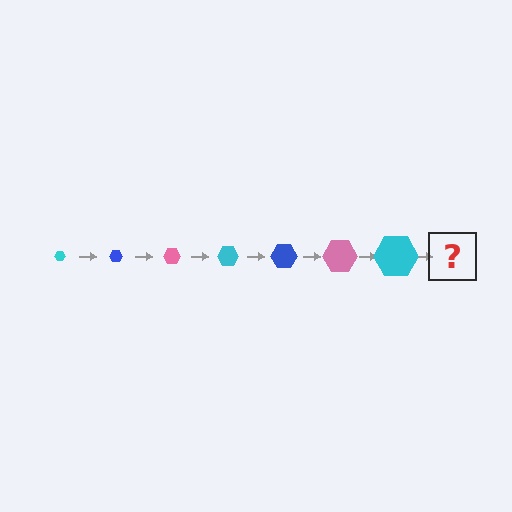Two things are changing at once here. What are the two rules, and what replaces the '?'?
The two rules are that the hexagon grows larger each step and the color cycles through cyan, blue, and pink. The '?' should be a blue hexagon, larger than the previous one.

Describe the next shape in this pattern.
It should be a blue hexagon, larger than the previous one.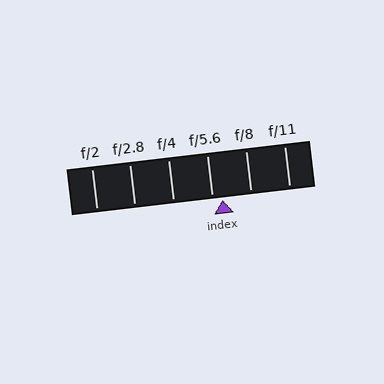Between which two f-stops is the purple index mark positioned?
The index mark is between f/5.6 and f/8.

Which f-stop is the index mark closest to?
The index mark is closest to f/5.6.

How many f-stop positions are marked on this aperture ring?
There are 6 f-stop positions marked.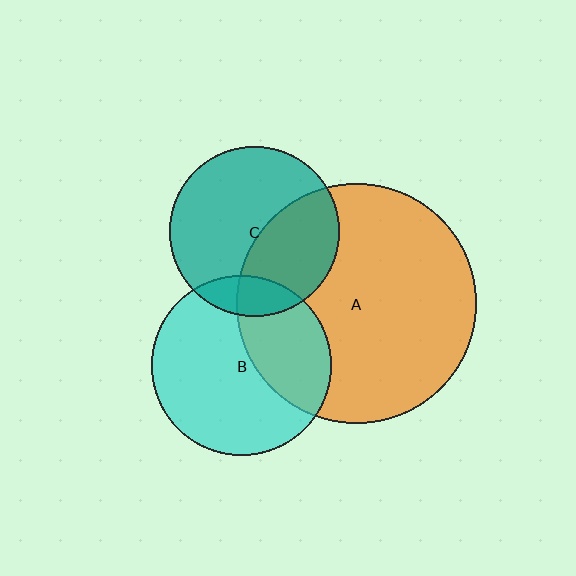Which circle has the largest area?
Circle A (orange).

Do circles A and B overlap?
Yes.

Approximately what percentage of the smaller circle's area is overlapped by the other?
Approximately 35%.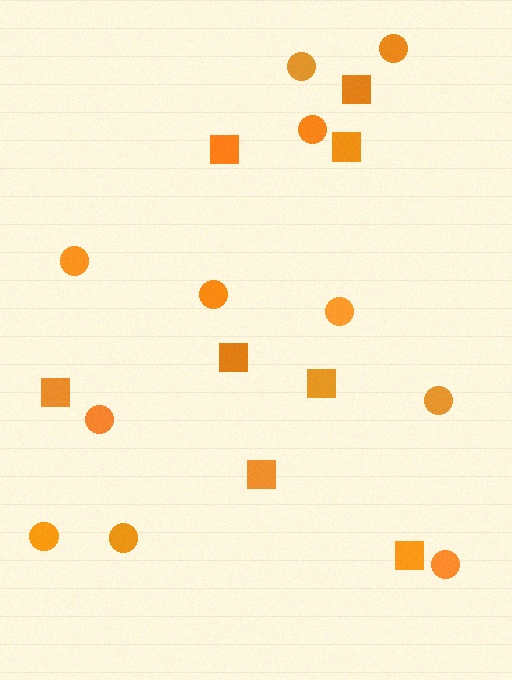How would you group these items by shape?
There are 2 groups: one group of circles (11) and one group of squares (8).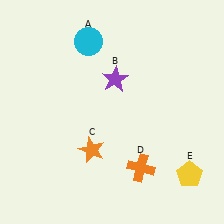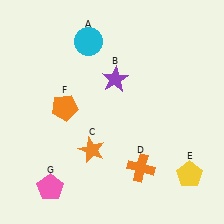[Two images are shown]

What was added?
An orange pentagon (F), a pink pentagon (G) were added in Image 2.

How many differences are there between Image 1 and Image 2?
There are 2 differences between the two images.